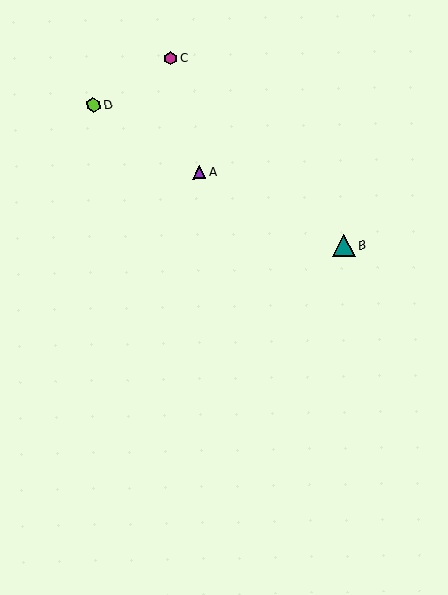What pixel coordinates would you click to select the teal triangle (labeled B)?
Click at (344, 246) to select the teal triangle B.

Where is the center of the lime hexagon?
The center of the lime hexagon is at (93, 106).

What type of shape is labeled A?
Shape A is a purple triangle.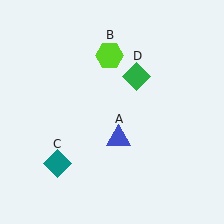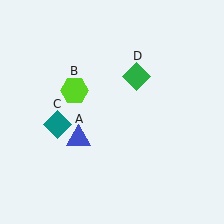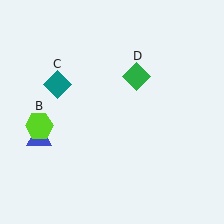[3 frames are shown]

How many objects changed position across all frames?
3 objects changed position: blue triangle (object A), lime hexagon (object B), teal diamond (object C).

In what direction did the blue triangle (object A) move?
The blue triangle (object A) moved left.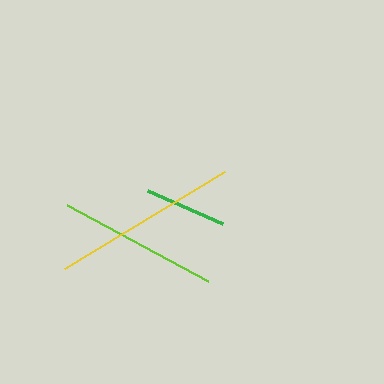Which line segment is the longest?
The yellow line is the longest at approximately 187 pixels.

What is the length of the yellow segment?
The yellow segment is approximately 187 pixels long.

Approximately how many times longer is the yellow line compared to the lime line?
The yellow line is approximately 1.2 times the length of the lime line.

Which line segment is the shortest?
The green line is the shortest at approximately 82 pixels.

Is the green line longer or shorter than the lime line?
The lime line is longer than the green line.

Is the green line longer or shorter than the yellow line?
The yellow line is longer than the green line.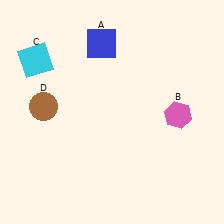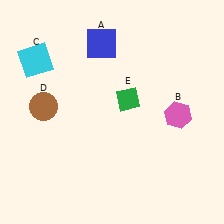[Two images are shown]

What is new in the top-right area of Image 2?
A green diamond (E) was added in the top-right area of Image 2.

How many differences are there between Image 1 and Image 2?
There is 1 difference between the two images.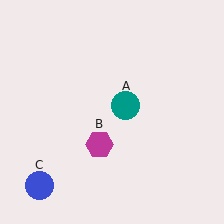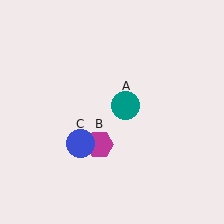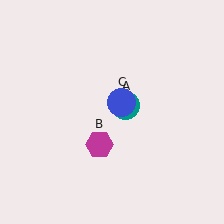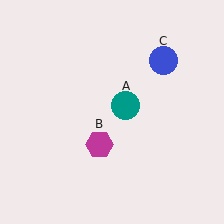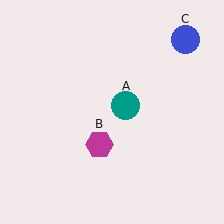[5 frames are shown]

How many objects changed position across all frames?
1 object changed position: blue circle (object C).